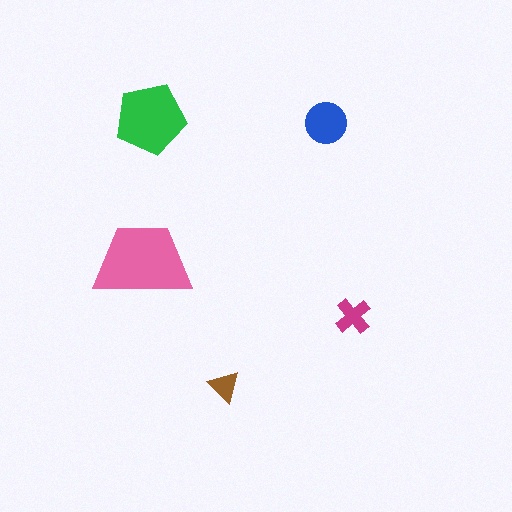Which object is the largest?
The pink trapezoid.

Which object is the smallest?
The brown triangle.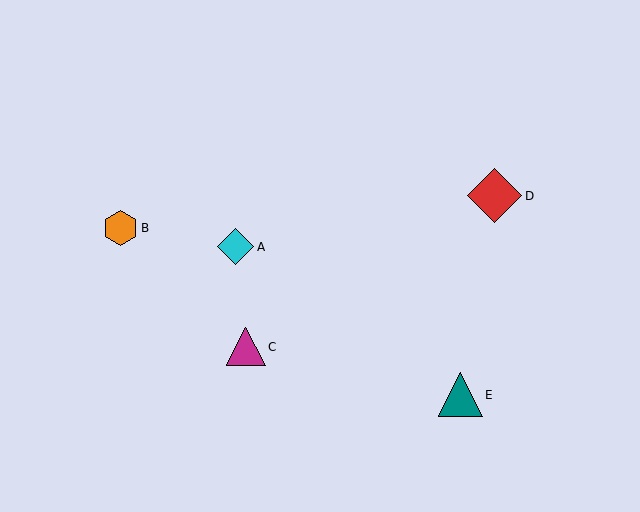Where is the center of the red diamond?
The center of the red diamond is at (495, 196).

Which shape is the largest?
The red diamond (labeled D) is the largest.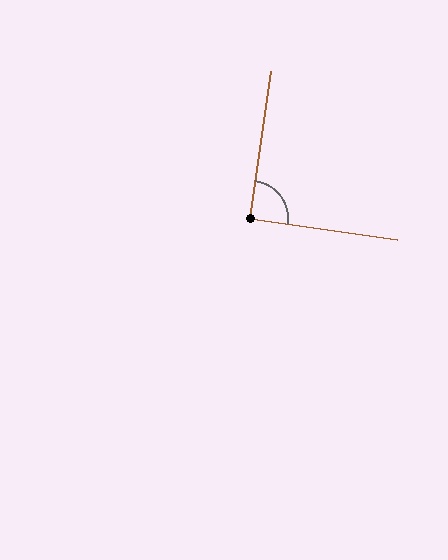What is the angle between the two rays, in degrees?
Approximately 90 degrees.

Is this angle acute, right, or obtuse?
It is approximately a right angle.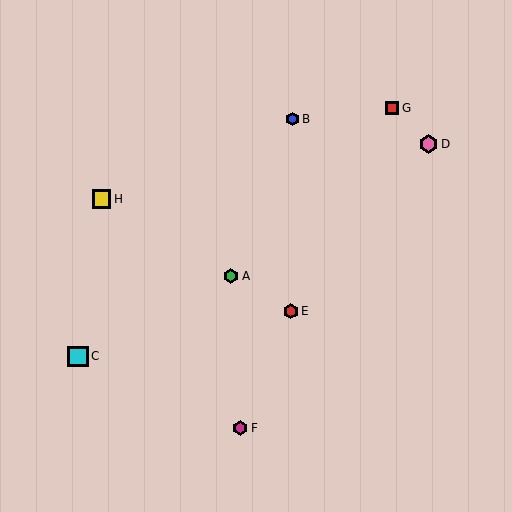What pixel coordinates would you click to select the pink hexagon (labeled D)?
Click at (428, 144) to select the pink hexagon D.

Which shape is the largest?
The cyan square (labeled C) is the largest.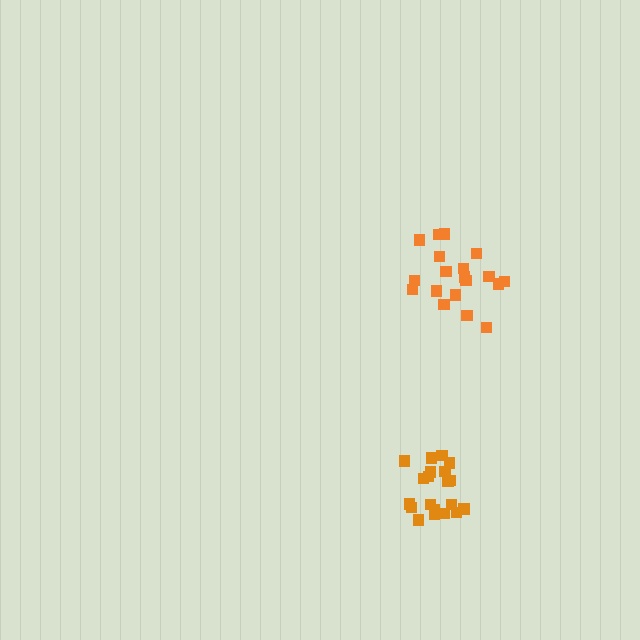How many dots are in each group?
Group 1: 19 dots, Group 2: 20 dots (39 total).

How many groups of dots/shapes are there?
There are 2 groups.